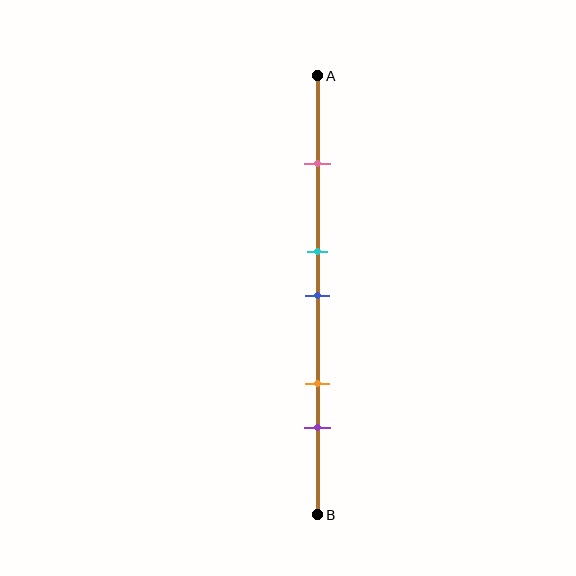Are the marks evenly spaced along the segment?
No, the marks are not evenly spaced.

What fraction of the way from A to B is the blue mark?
The blue mark is approximately 50% (0.5) of the way from A to B.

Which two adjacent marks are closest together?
The cyan and blue marks are the closest adjacent pair.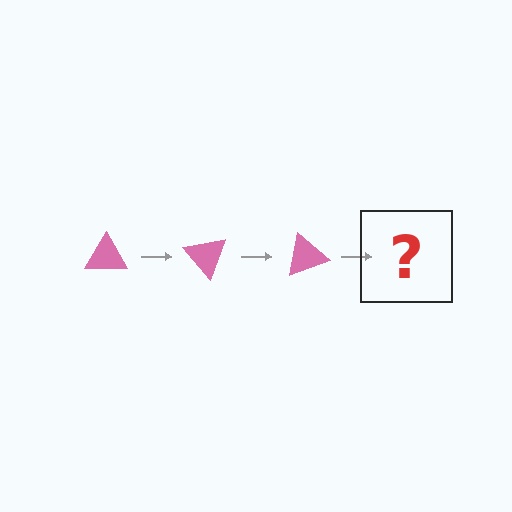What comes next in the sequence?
The next element should be a pink triangle rotated 150 degrees.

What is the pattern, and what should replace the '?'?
The pattern is that the triangle rotates 50 degrees each step. The '?' should be a pink triangle rotated 150 degrees.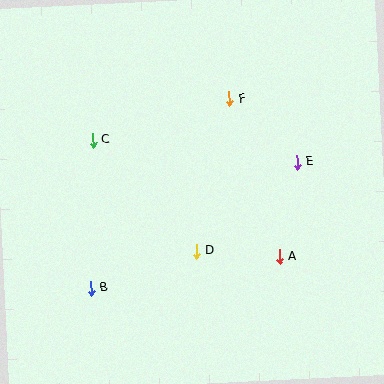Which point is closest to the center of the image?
Point D at (196, 251) is closest to the center.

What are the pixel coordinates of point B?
Point B is at (91, 288).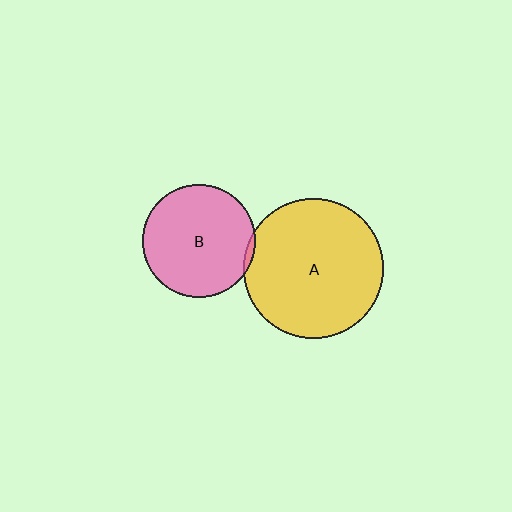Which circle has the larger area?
Circle A (yellow).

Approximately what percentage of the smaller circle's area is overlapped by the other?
Approximately 5%.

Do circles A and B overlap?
Yes.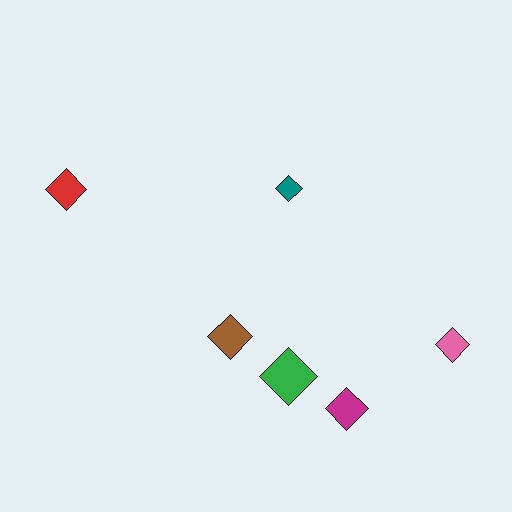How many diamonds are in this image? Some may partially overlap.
There are 6 diamonds.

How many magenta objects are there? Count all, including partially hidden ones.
There is 1 magenta object.